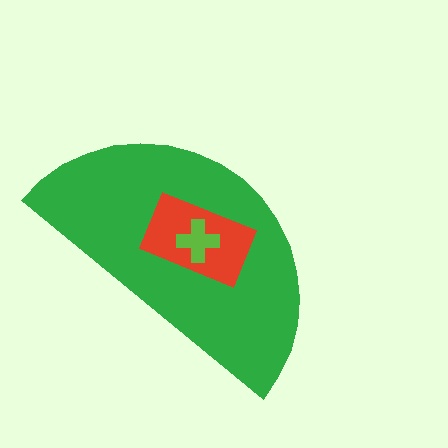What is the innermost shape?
The lime cross.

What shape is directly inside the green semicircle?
The red rectangle.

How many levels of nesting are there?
3.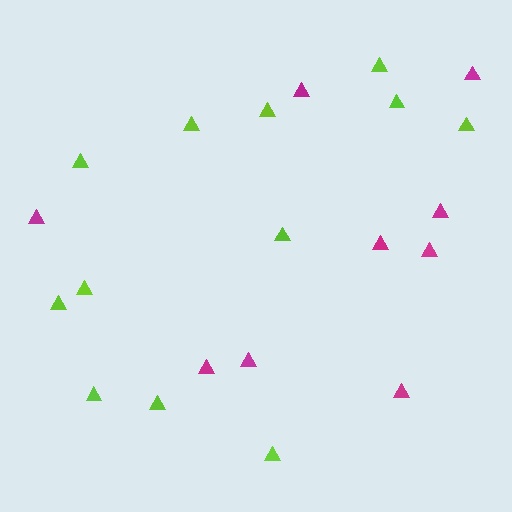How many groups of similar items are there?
There are 2 groups: one group of lime triangles (12) and one group of magenta triangles (9).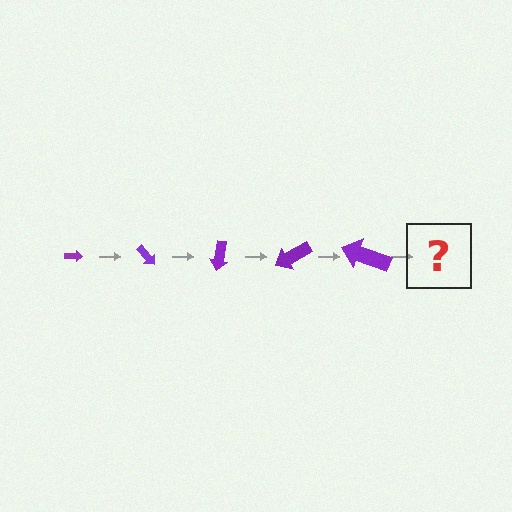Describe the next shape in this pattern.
It should be an arrow, larger than the previous one and rotated 250 degrees from the start.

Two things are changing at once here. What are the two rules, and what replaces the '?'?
The two rules are that the arrow grows larger each step and it rotates 50 degrees each step. The '?' should be an arrow, larger than the previous one and rotated 250 degrees from the start.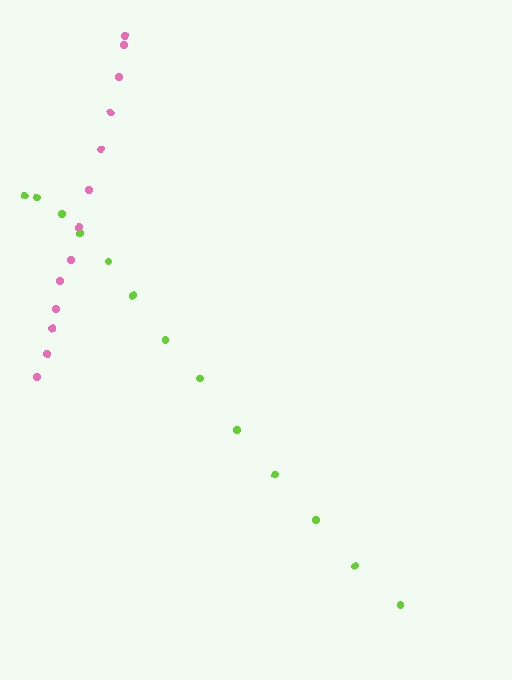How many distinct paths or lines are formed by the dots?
There are 2 distinct paths.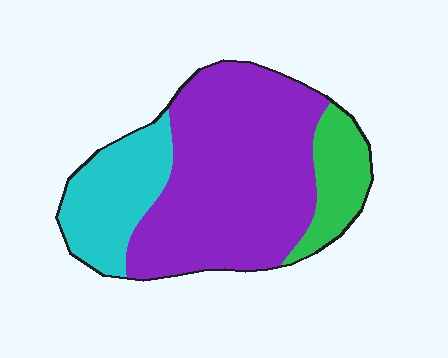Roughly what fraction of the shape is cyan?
Cyan covers about 25% of the shape.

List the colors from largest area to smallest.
From largest to smallest: purple, cyan, green.